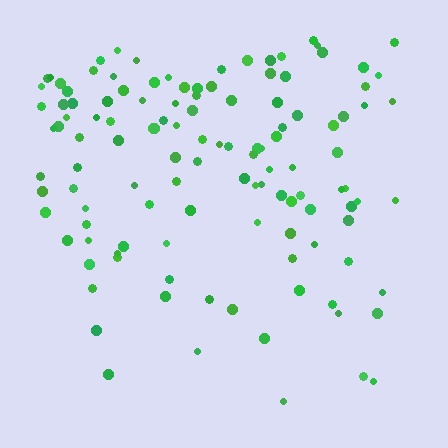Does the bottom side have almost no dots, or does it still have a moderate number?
Still a moderate number, just noticeably fewer than the top.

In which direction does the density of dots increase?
From bottom to top, with the top side densest.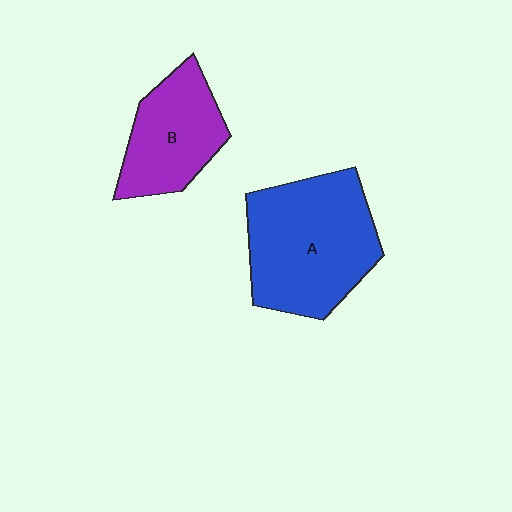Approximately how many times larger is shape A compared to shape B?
Approximately 1.6 times.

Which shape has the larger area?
Shape A (blue).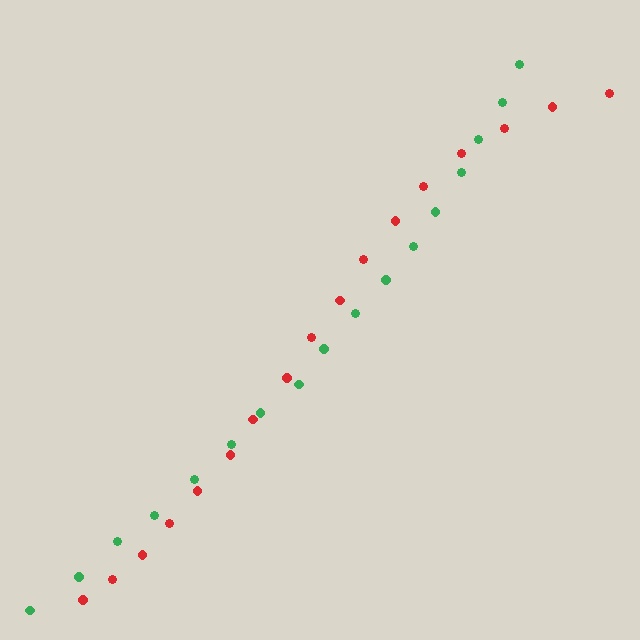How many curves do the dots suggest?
There are 2 distinct paths.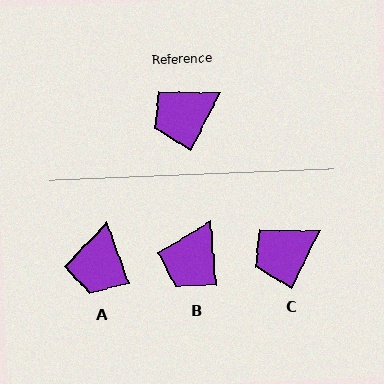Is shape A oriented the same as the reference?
No, it is off by about 47 degrees.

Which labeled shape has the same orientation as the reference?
C.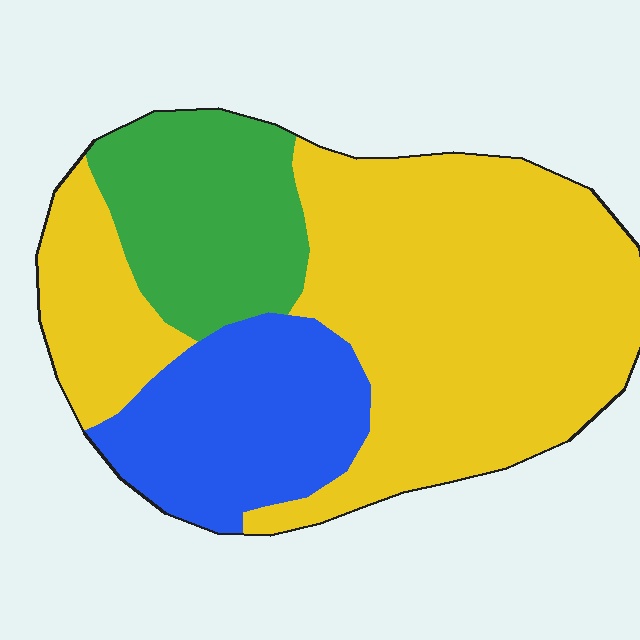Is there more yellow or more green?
Yellow.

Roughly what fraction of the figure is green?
Green covers 19% of the figure.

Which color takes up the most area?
Yellow, at roughly 60%.